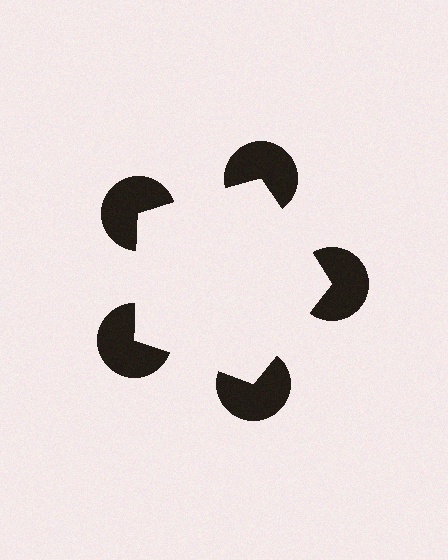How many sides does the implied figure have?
5 sides.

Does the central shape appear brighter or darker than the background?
It typically appears slightly brighter than the background, even though no actual brightness change is drawn.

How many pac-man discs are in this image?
There are 5 — one at each vertex of the illusory pentagon.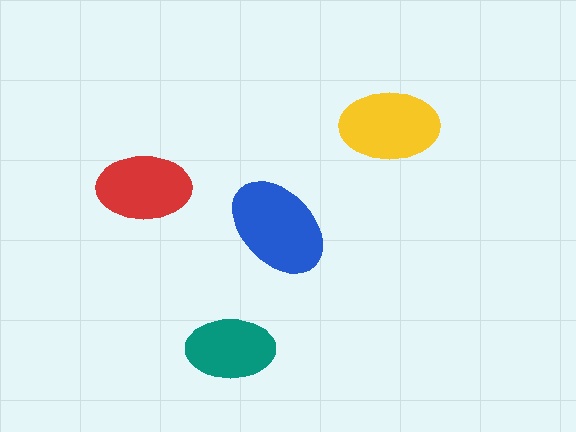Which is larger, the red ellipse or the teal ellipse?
The red one.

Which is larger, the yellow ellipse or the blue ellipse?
The blue one.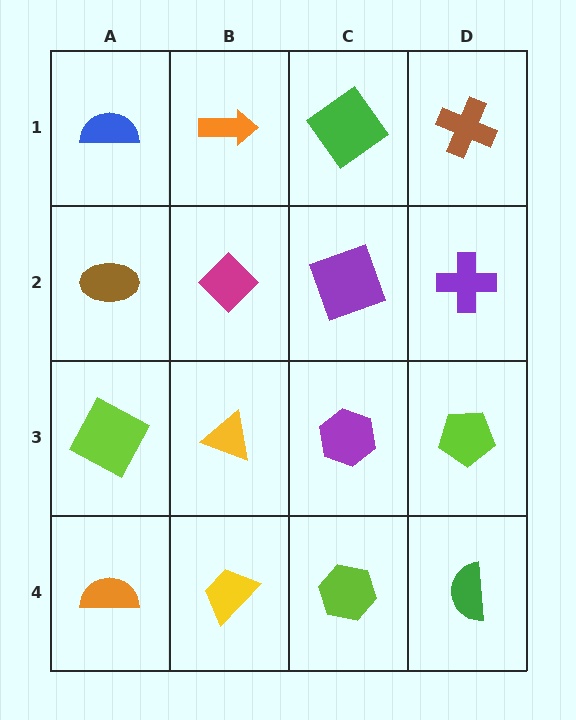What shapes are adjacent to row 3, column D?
A purple cross (row 2, column D), a green semicircle (row 4, column D), a purple hexagon (row 3, column C).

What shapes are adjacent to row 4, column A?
A lime square (row 3, column A), a yellow trapezoid (row 4, column B).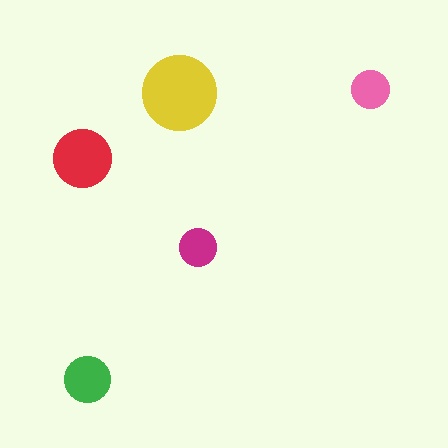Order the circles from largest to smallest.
the yellow one, the red one, the green one, the pink one, the magenta one.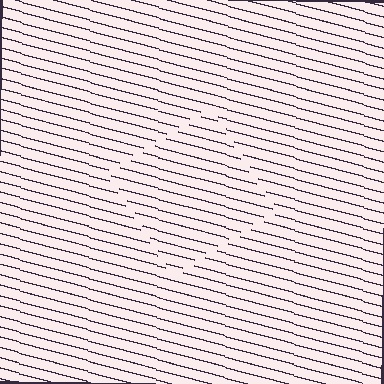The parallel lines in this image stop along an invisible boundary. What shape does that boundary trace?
An illusory square. The interior of the shape contains the same grating, shifted by half a period — the contour is defined by the phase discontinuity where line-ends from the inner and outer gratings abut.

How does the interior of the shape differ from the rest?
The interior of the shape contains the same grating, shifted by half a period — the contour is defined by the phase discontinuity where line-ends from the inner and outer gratings abut.